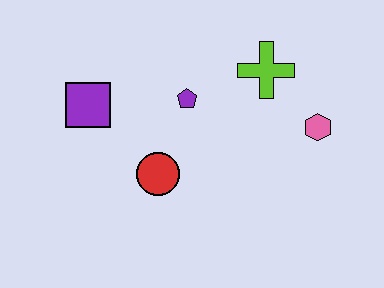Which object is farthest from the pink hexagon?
The purple square is farthest from the pink hexagon.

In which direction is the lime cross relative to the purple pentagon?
The lime cross is to the right of the purple pentagon.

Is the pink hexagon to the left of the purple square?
No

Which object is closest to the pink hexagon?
The lime cross is closest to the pink hexagon.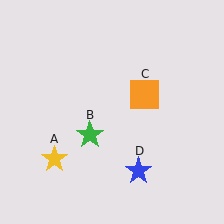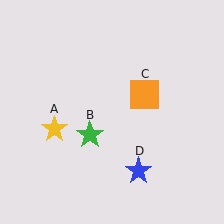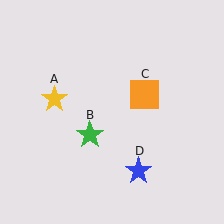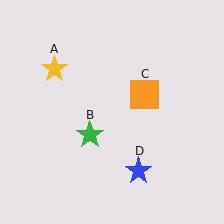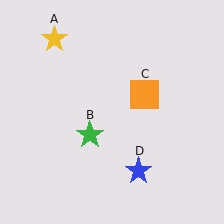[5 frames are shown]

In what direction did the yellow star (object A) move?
The yellow star (object A) moved up.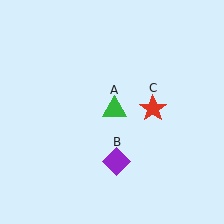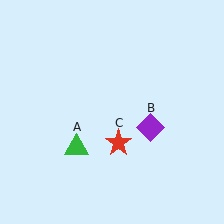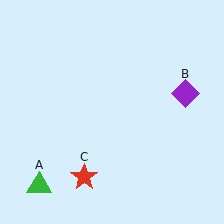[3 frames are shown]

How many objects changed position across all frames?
3 objects changed position: green triangle (object A), purple diamond (object B), red star (object C).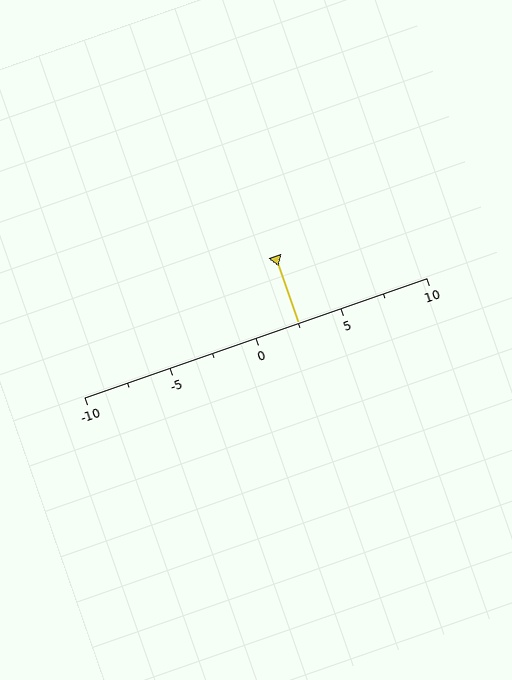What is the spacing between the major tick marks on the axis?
The major ticks are spaced 5 apart.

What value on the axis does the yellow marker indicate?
The marker indicates approximately 2.5.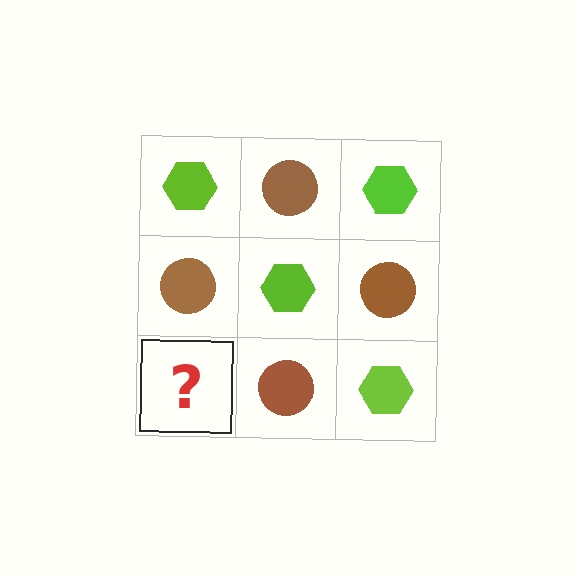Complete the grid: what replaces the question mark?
The question mark should be replaced with a lime hexagon.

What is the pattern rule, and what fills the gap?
The rule is that it alternates lime hexagon and brown circle in a checkerboard pattern. The gap should be filled with a lime hexagon.